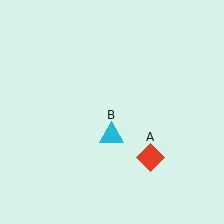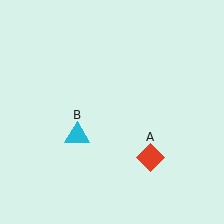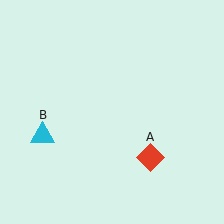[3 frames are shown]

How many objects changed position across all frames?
1 object changed position: cyan triangle (object B).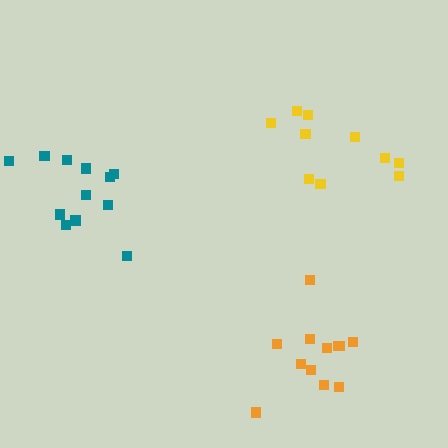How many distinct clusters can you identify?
There are 3 distinct clusters.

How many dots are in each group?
Group 1: 10 dots, Group 2: 12 dots, Group 3: 12 dots (34 total).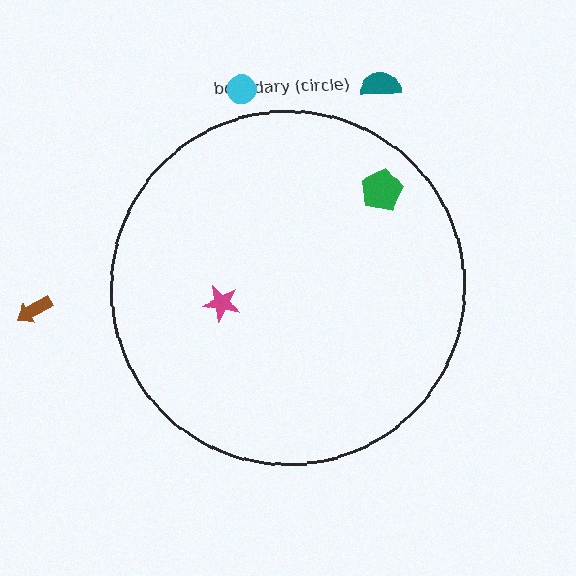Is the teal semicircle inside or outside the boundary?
Outside.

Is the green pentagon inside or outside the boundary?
Inside.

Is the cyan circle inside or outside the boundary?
Outside.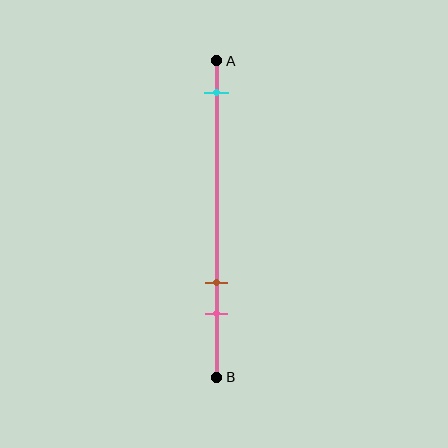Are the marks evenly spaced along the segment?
No, the marks are not evenly spaced.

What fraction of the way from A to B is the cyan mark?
The cyan mark is approximately 10% (0.1) of the way from A to B.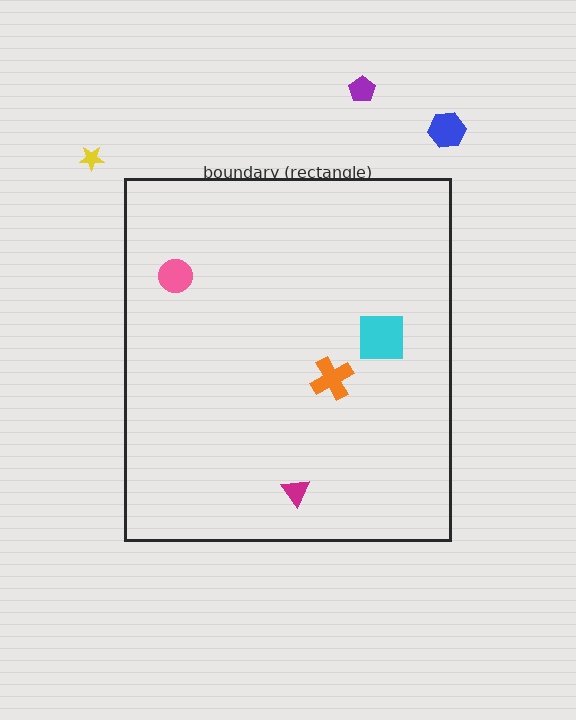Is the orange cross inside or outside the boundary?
Inside.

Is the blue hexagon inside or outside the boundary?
Outside.